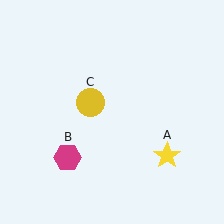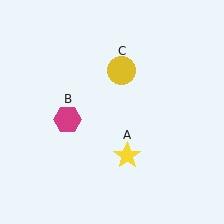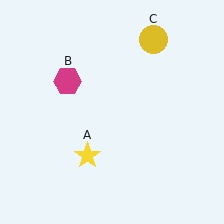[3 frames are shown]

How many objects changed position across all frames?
3 objects changed position: yellow star (object A), magenta hexagon (object B), yellow circle (object C).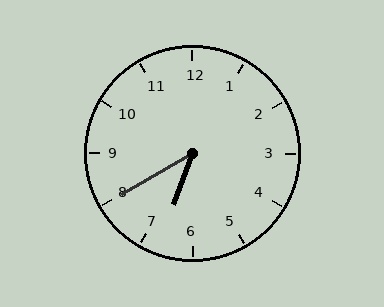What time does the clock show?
6:40.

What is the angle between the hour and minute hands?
Approximately 40 degrees.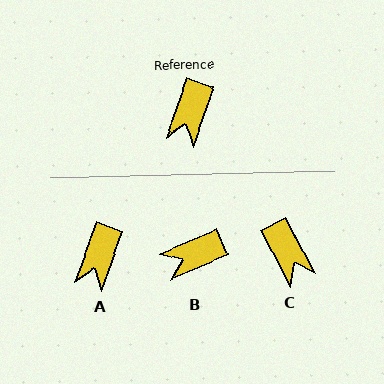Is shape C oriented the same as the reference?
No, it is off by about 48 degrees.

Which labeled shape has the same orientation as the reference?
A.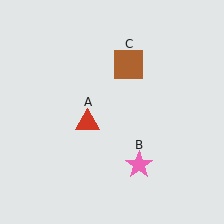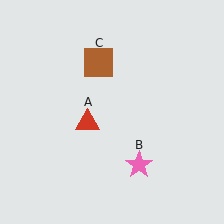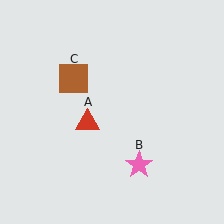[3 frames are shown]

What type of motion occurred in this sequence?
The brown square (object C) rotated counterclockwise around the center of the scene.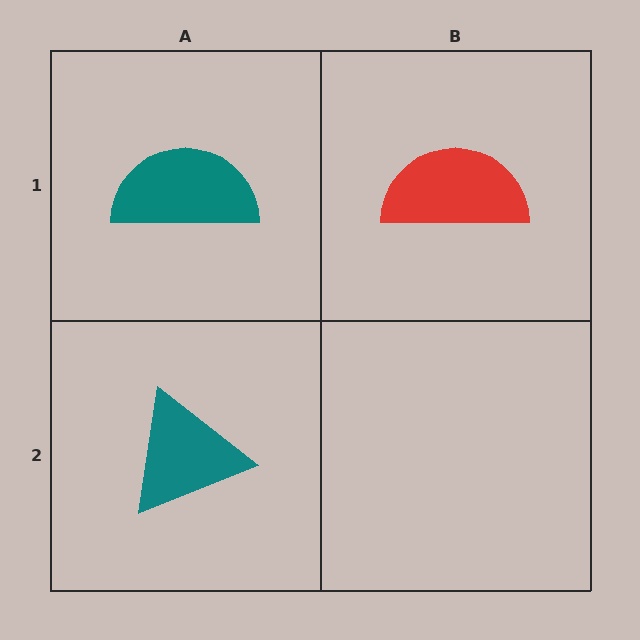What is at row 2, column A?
A teal triangle.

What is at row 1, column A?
A teal semicircle.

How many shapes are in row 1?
2 shapes.